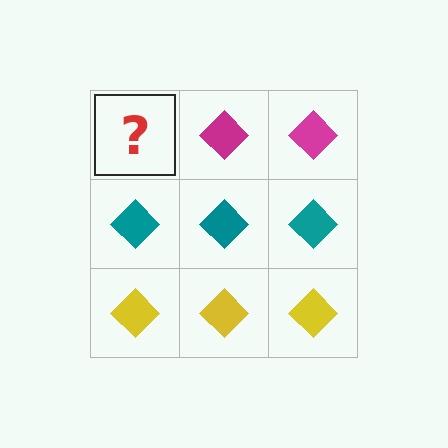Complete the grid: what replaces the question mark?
The question mark should be replaced with a magenta diamond.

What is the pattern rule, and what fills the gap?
The rule is that each row has a consistent color. The gap should be filled with a magenta diamond.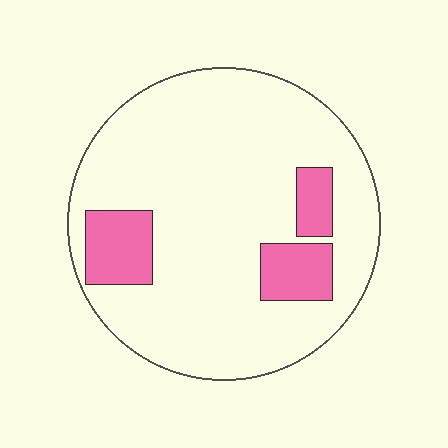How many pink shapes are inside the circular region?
3.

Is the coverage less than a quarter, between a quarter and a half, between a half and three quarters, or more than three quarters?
Less than a quarter.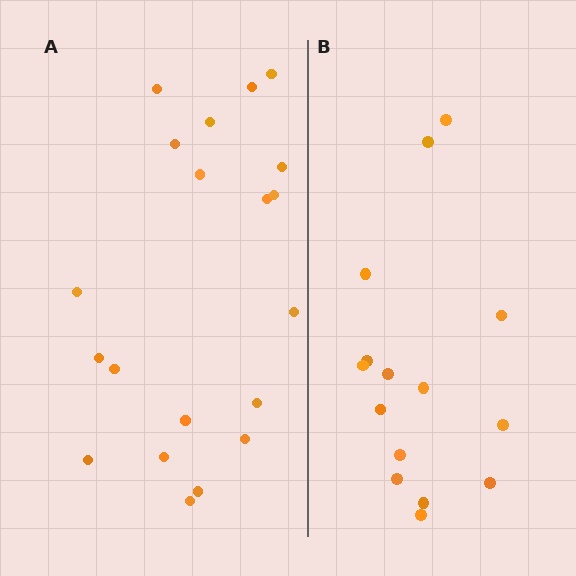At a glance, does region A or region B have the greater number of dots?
Region A (the left region) has more dots.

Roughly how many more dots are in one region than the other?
Region A has about 5 more dots than region B.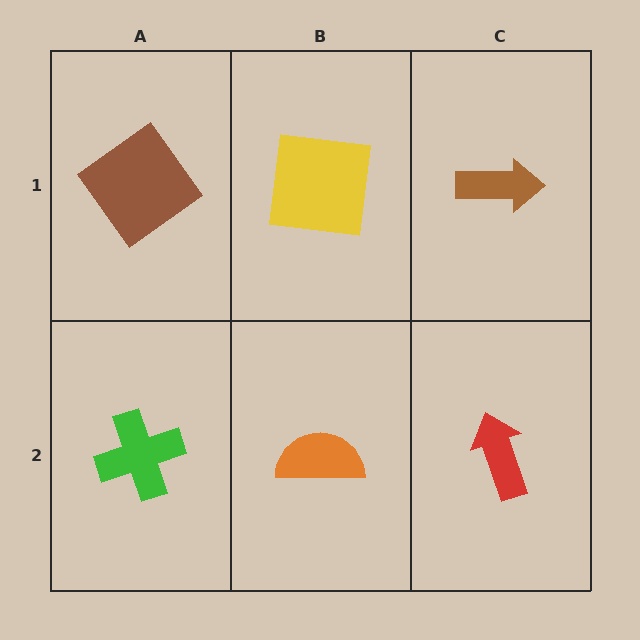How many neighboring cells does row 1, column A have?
2.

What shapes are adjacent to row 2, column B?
A yellow square (row 1, column B), a green cross (row 2, column A), a red arrow (row 2, column C).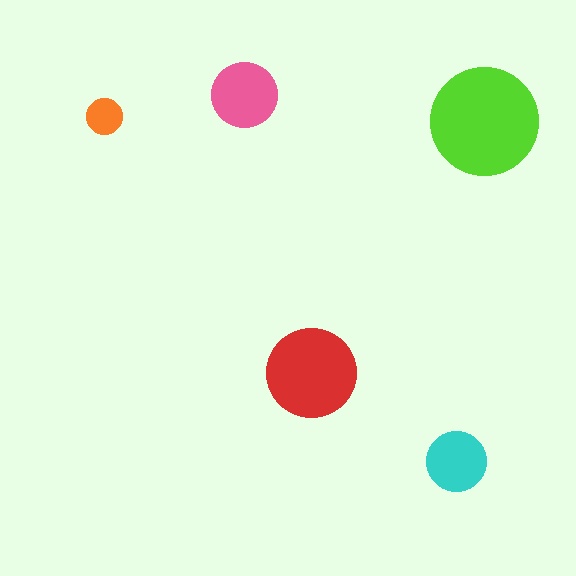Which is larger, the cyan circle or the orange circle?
The cyan one.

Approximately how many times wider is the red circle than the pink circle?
About 1.5 times wider.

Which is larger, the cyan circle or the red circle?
The red one.